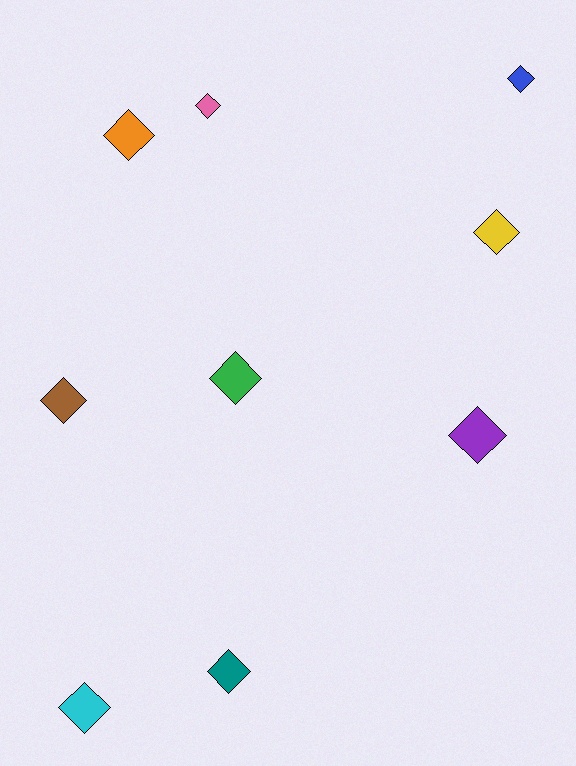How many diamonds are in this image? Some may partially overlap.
There are 9 diamonds.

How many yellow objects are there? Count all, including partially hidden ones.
There is 1 yellow object.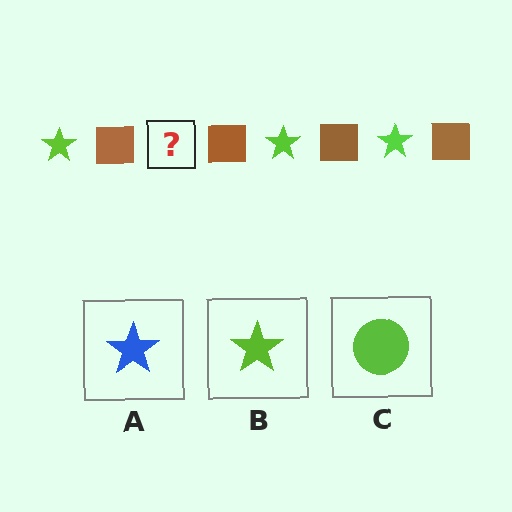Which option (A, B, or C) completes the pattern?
B.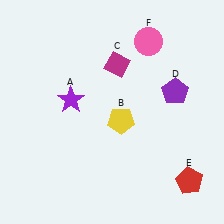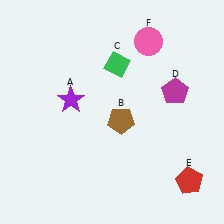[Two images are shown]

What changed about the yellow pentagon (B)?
In Image 1, B is yellow. In Image 2, it changed to brown.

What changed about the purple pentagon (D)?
In Image 1, D is purple. In Image 2, it changed to magenta.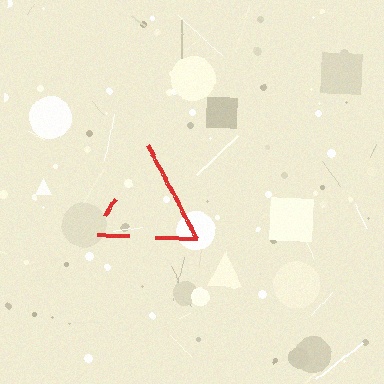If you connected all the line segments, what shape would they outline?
They would outline a triangle.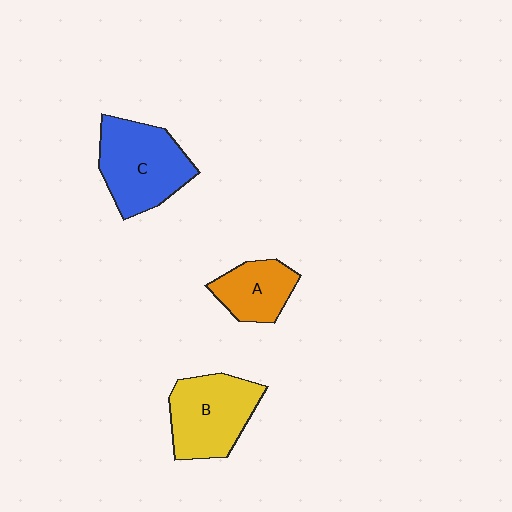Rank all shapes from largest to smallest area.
From largest to smallest: C (blue), B (yellow), A (orange).